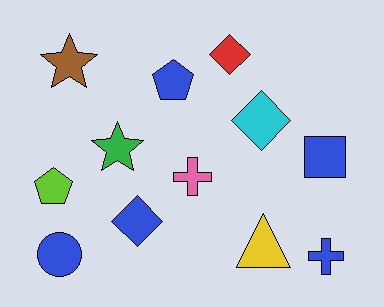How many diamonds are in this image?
There are 3 diamonds.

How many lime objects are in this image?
There is 1 lime object.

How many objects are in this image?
There are 12 objects.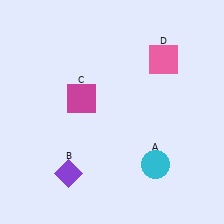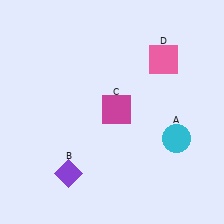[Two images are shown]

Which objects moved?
The objects that moved are: the cyan circle (A), the magenta square (C).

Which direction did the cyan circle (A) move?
The cyan circle (A) moved up.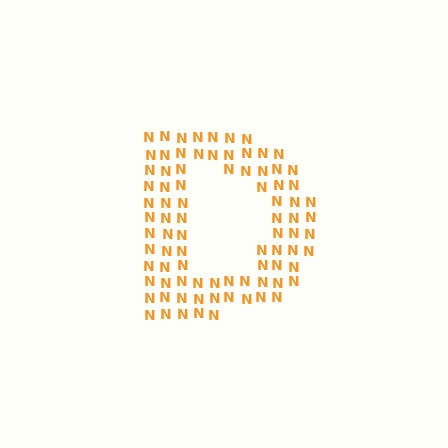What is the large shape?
The large shape is the letter D.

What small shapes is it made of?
It is made of small letter N's.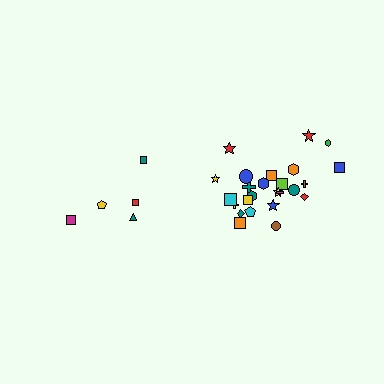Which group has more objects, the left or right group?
The right group.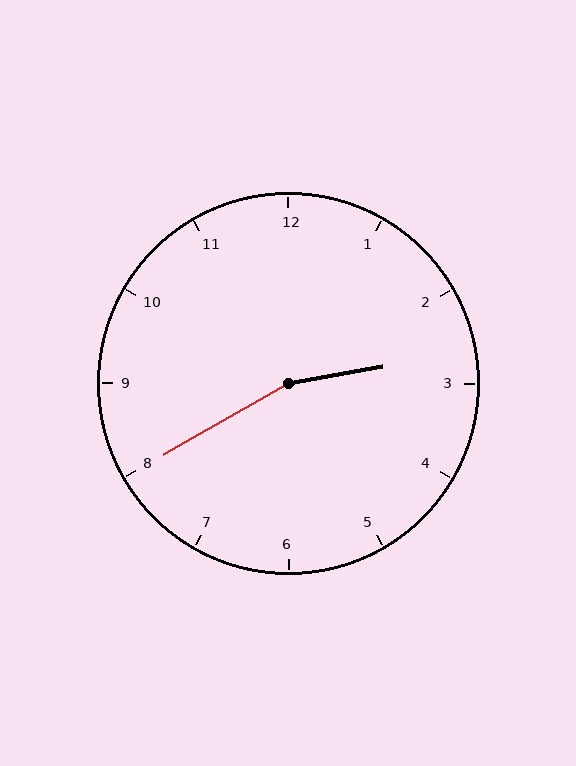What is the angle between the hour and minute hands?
Approximately 160 degrees.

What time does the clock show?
2:40.